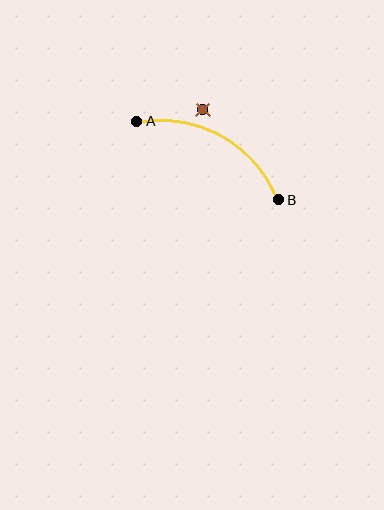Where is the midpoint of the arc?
The arc midpoint is the point on the curve farthest from the straight line joining A and B. It sits above that line.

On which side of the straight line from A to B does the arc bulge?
The arc bulges above the straight line connecting A and B.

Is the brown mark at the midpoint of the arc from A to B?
No — the brown mark does not lie on the arc at all. It sits slightly outside the curve.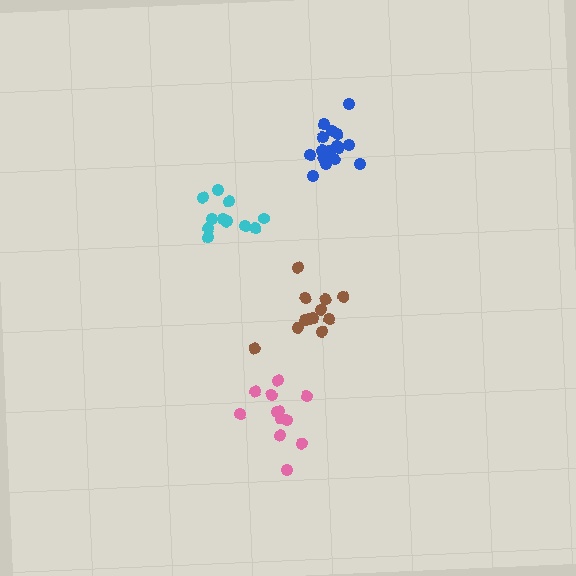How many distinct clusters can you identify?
There are 4 distinct clusters.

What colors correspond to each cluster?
The clusters are colored: cyan, pink, blue, brown.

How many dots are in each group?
Group 1: 12 dots, Group 2: 12 dots, Group 3: 16 dots, Group 4: 12 dots (52 total).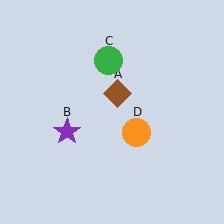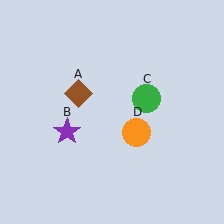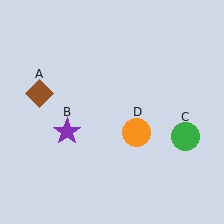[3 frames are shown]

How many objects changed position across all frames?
2 objects changed position: brown diamond (object A), green circle (object C).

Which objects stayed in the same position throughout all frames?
Purple star (object B) and orange circle (object D) remained stationary.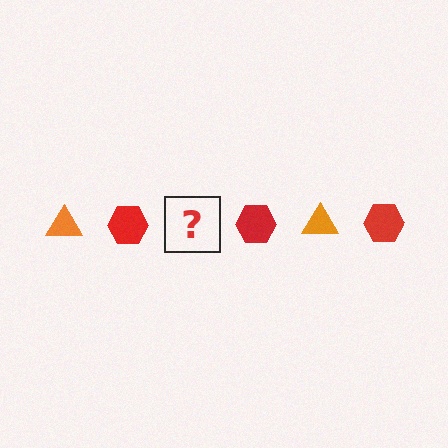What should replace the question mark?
The question mark should be replaced with an orange triangle.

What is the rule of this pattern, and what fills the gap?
The rule is that the pattern alternates between orange triangle and red hexagon. The gap should be filled with an orange triangle.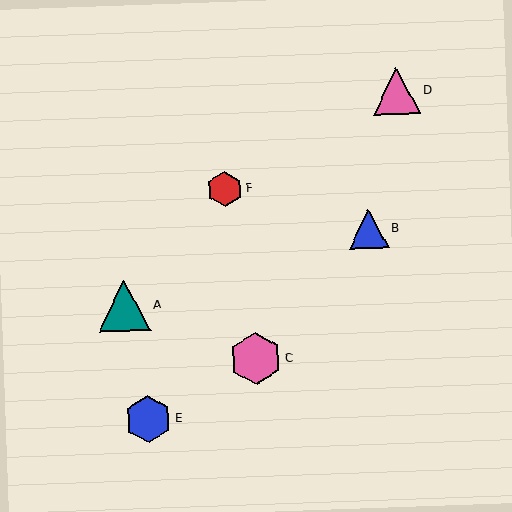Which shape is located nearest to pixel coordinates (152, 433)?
The blue hexagon (labeled E) at (148, 419) is nearest to that location.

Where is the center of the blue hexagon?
The center of the blue hexagon is at (148, 419).